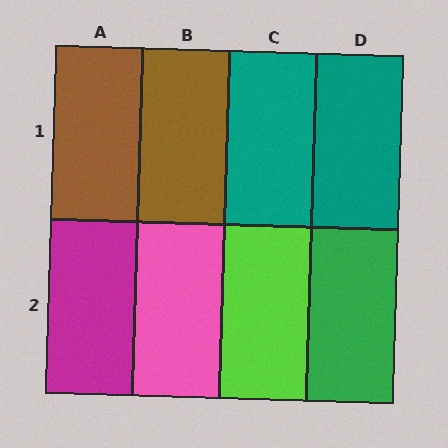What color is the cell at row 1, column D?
Teal.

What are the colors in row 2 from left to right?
Magenta, pink, lime, green.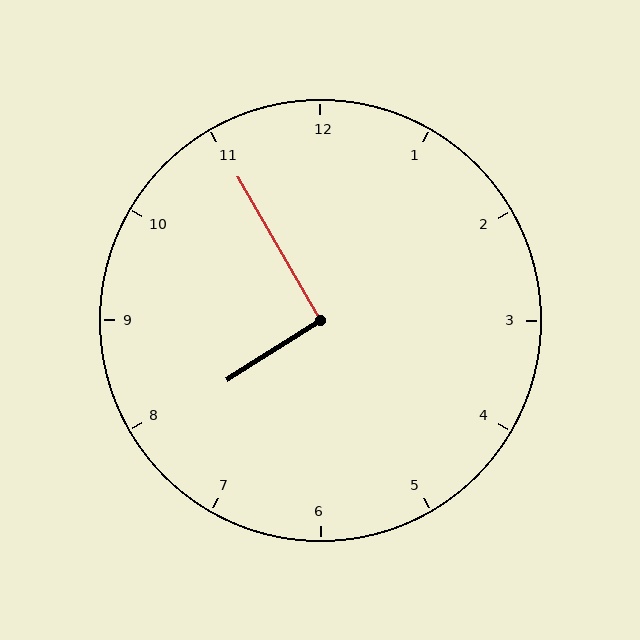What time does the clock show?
7:55.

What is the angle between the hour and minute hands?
Approximately 92 degrees.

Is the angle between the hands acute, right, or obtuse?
It is right.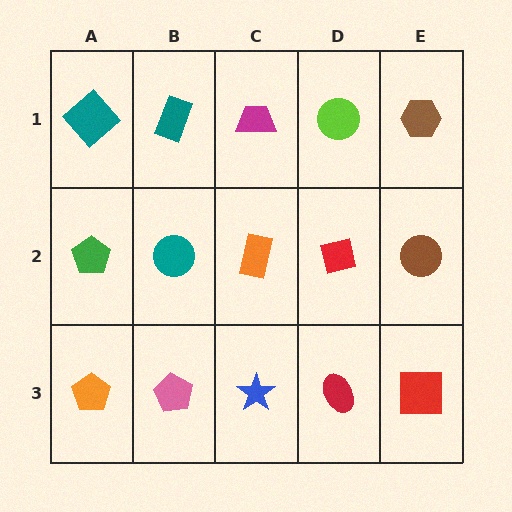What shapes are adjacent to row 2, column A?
A teal diamond (row 1, column A), an orange pentagon (row 3, column A), a teal circle (row 2, column B).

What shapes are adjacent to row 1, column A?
A green pentagon (row 2, column A), a teal rectangle (row 1, column B).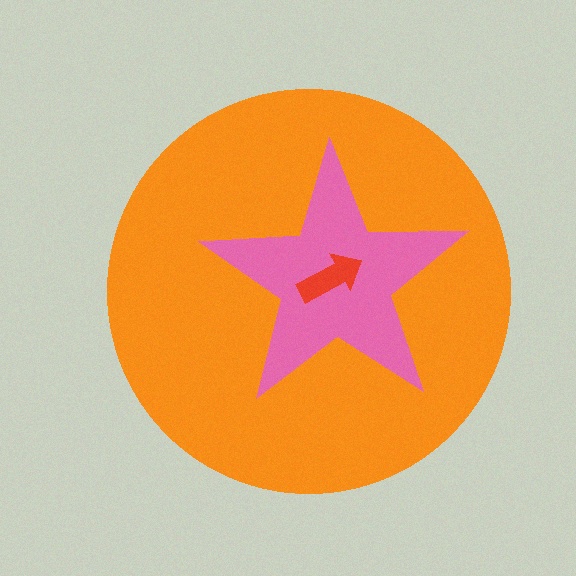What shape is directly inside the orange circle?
The pink star.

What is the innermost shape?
The red arrow.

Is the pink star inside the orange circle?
Yes.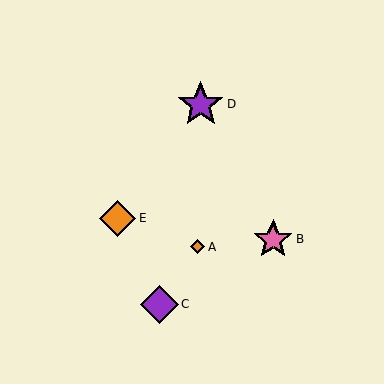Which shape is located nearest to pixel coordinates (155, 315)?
The purple diamond (labeled C) at (160, 304) is nearest to that location.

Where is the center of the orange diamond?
The center of the orange diamond is at (118, 218).